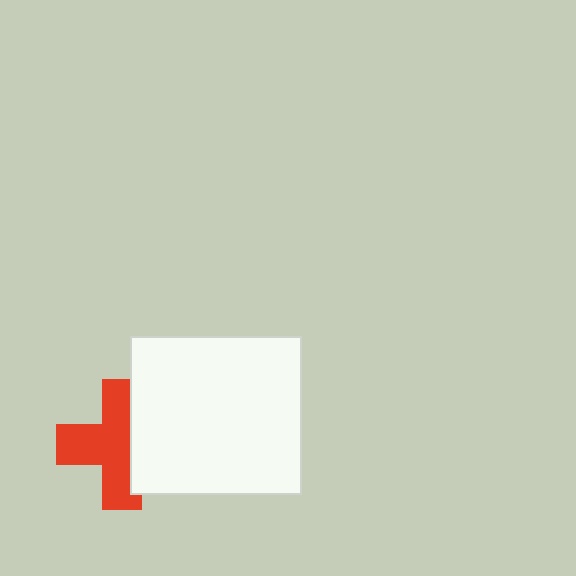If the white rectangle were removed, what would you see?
You would see the complete red cross.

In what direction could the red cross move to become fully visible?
The red cross could move left. That would shift it out from behind the white rectangle entirely.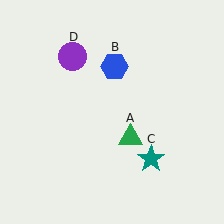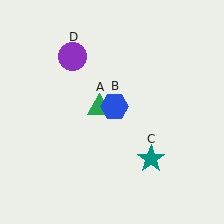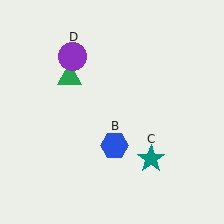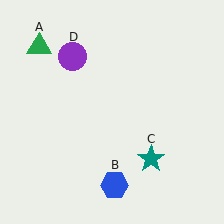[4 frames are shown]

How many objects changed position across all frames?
2 objects changed position: green triangle (object A), blue hexagon (object B).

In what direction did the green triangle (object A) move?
The green triangle (object A) moved up and to the left.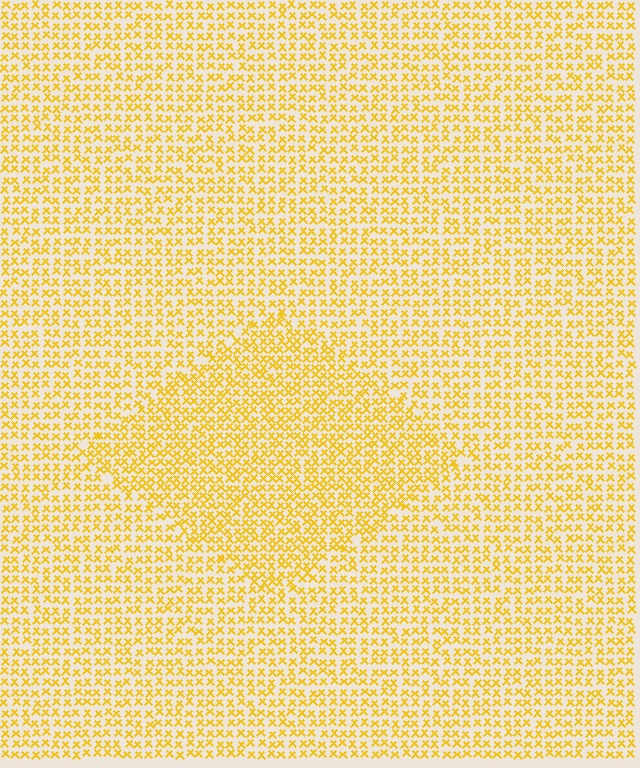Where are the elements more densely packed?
The elements are more densely packed inside the diamond boundary.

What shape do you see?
I see a diamond.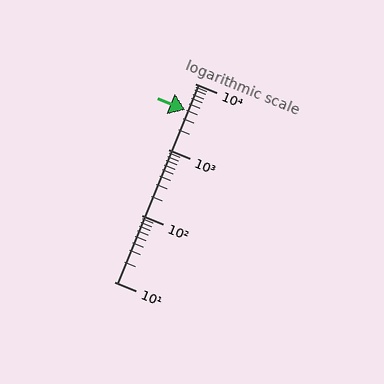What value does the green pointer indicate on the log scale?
The pointer indicates approximately 4000.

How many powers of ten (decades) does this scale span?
The scale spans 3 decades, from 10 to 10000.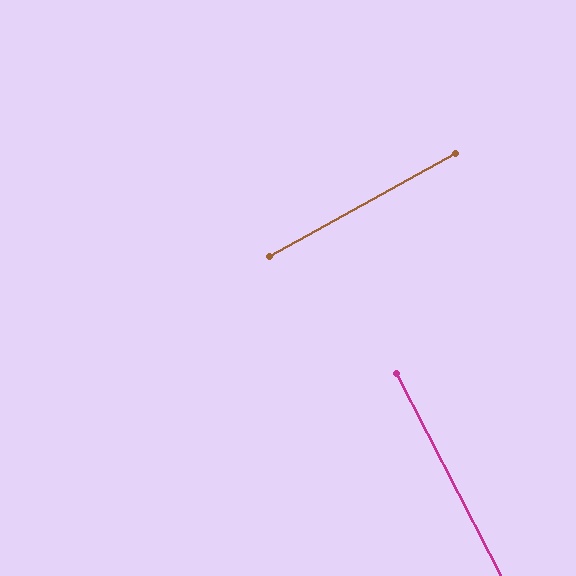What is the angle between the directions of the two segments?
Approximately 89 degrees.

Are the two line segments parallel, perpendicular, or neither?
Perpendicular — they meet at approximately 89°.